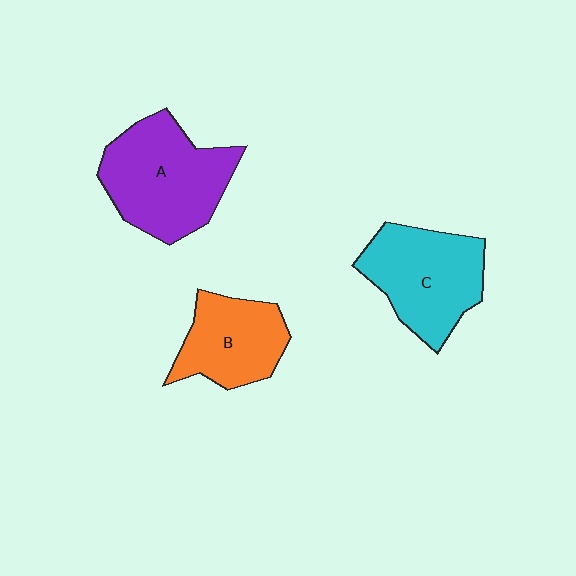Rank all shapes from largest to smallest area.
From largest to smallest: A (purple), C (cyan), B (orange).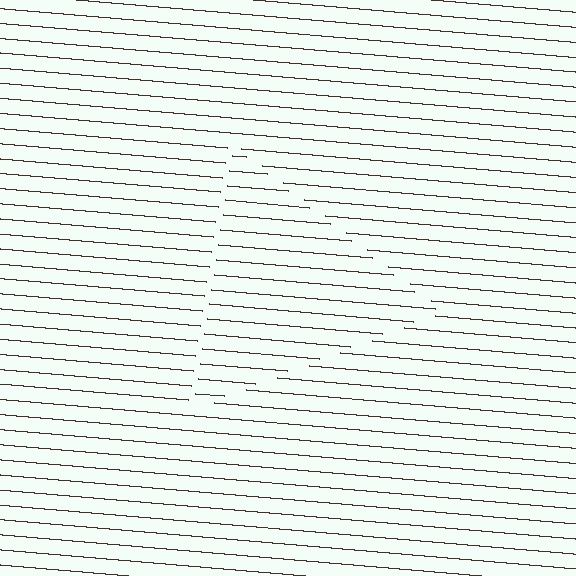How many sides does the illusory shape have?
3 sides — the line-ends trace a triangle.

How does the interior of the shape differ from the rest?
The interior of the shape contains the same grating, shifted by half a period — the contour is defined by the phase discontinuity where line-ends from the inner and outer gratings abut.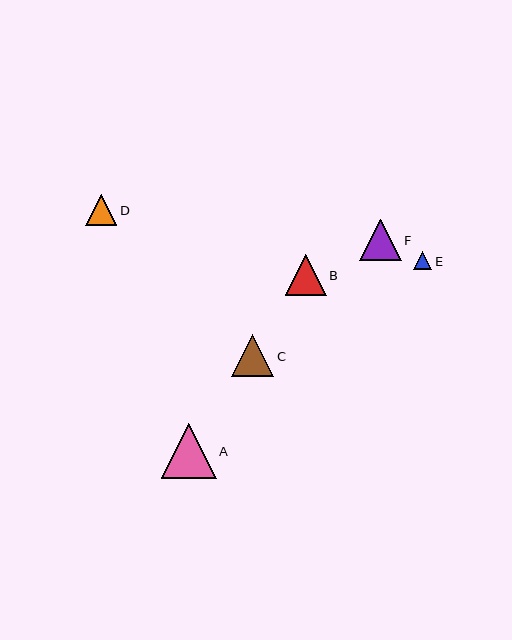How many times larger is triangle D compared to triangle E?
Triangle D is approximately 1.7 times the size of triangle E.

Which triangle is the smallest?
Triangle E is the smallest with a size of approximately 18 pixels.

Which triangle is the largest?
Triangle A is the largest with a size of approximately 54 pixels.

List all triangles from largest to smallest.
From largest to smallest: A, C, F, B, D, E.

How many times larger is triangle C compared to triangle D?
Triangle C is approximately 1.4 times the size of triangle D.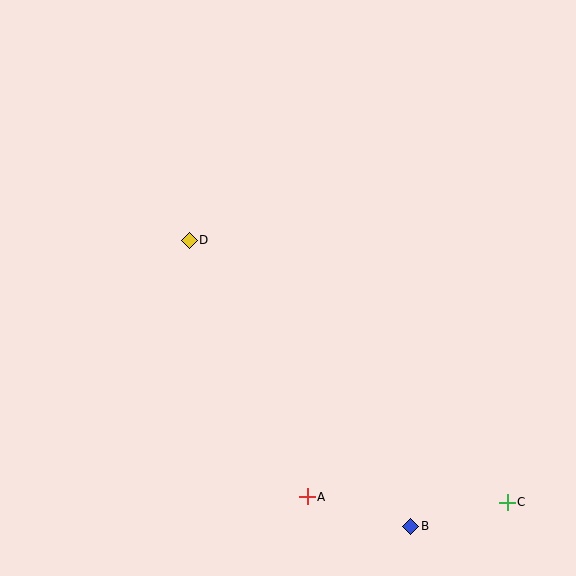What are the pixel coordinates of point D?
Point D is at (189, 240).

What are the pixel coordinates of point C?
Point C is at (507, 502).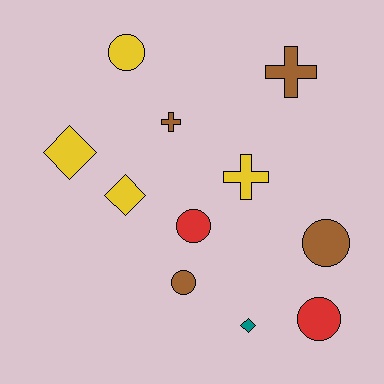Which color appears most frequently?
Yellow, with 4 objects.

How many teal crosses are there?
There are no teal crosses.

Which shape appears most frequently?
Circle, with 5 objects.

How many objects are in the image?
There are 11 objects.